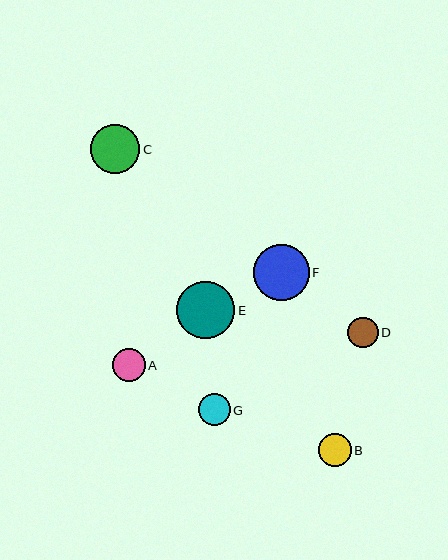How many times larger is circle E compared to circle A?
Circle E is approximately 1.7 times the size of circle A.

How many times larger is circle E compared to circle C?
Circle E is approximately 1.2 times the size of circle C.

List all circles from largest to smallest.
From largest to smallest: E, F, C, A, B, G, D.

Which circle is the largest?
Circle E is the largest with a size of approximately 58 pixels.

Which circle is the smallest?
Circle D is the smallest with a size of approximately 30 pixels.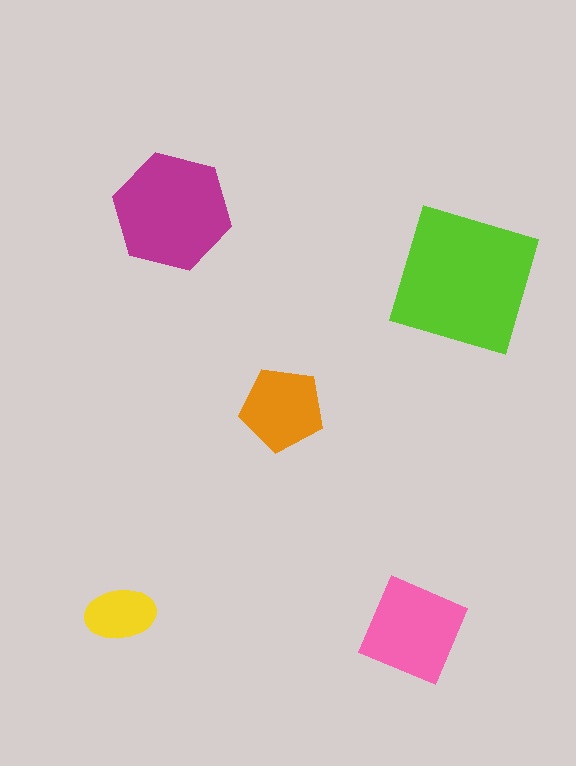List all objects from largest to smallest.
The lime square, the magenta hexagon, the pink diamond, the orange pentagon, the yellow ellipse.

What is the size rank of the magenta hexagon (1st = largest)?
2nd.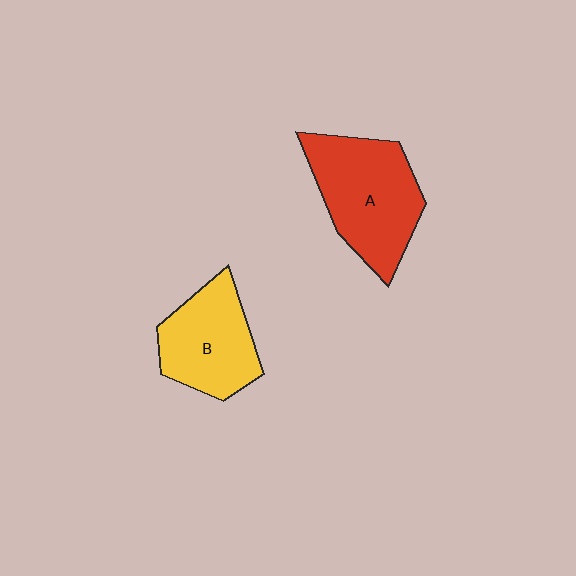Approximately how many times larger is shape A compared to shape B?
Approximately 1.3 times.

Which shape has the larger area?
Shape A (red).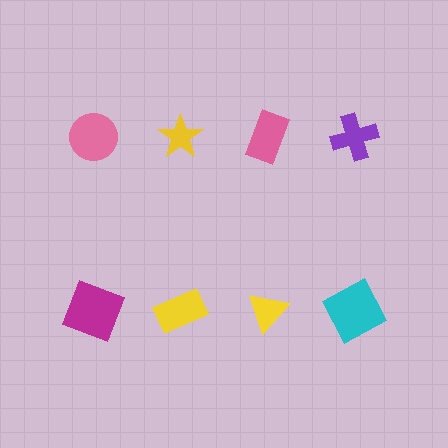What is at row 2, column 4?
A cyan square.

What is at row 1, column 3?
A pink rectangle.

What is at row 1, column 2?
A yellow star.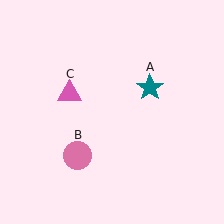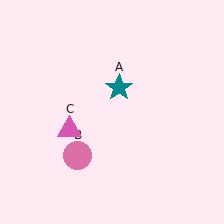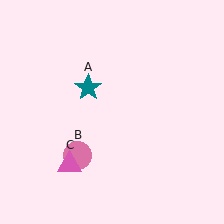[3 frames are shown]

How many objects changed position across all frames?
2 objects changed position: teal star (object A), pink triangle (object C).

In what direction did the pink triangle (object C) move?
The pink triangle (object C) moved down.